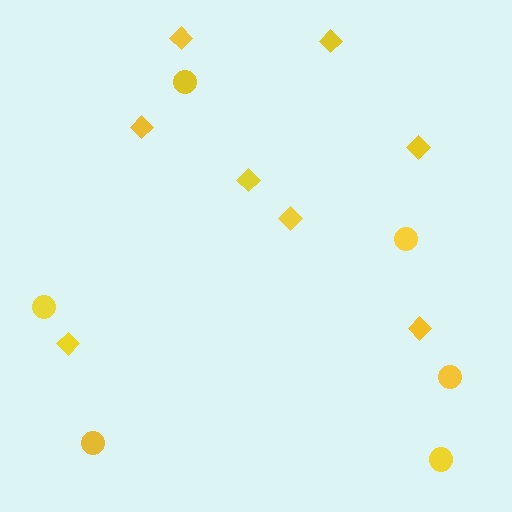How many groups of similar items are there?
There are 2 groups: one group of diamonds (8) and one group of circles (6).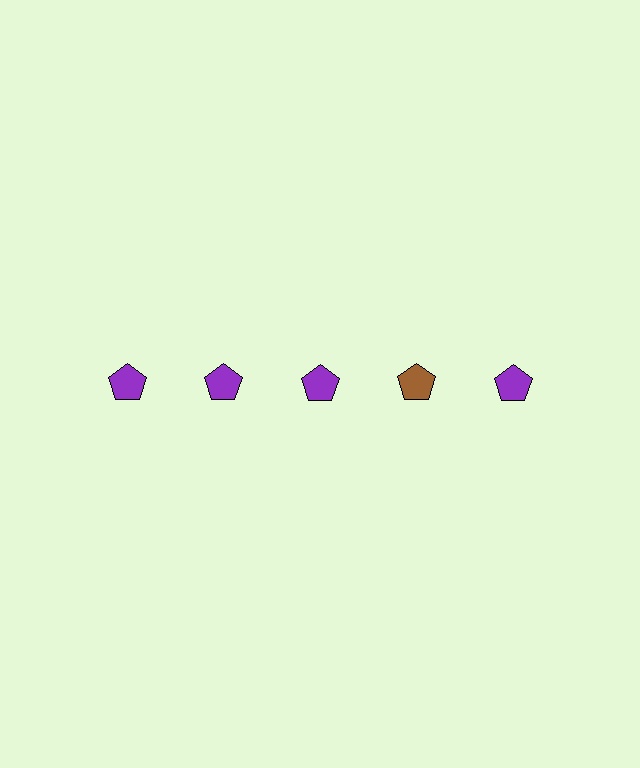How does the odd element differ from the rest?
It has a different color: brown instead of purple.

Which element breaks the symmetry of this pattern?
The brown pentagon in the top row, second from right column breaks the symmetry. All other shapes are purple pentagons.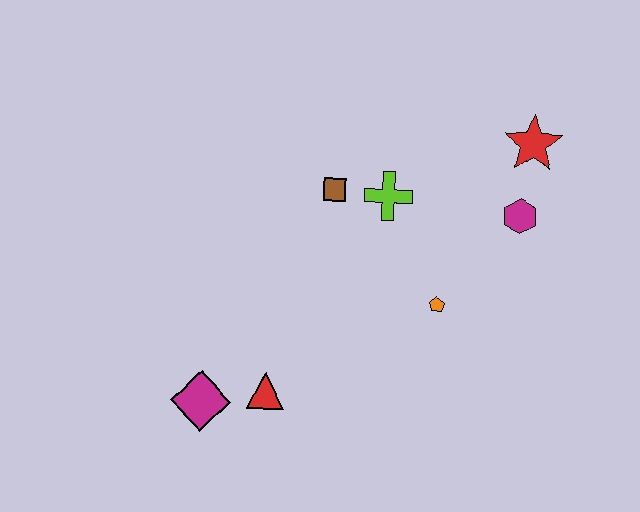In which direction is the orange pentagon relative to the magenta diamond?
The orange pentagon is to the right of the magenta diamond.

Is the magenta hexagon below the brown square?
Yes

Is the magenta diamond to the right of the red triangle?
No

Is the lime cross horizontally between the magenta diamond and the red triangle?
No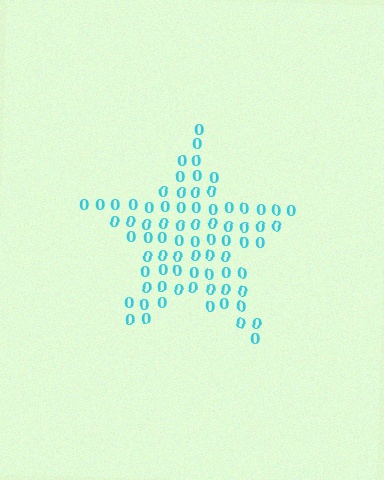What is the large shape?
The large shape is a star.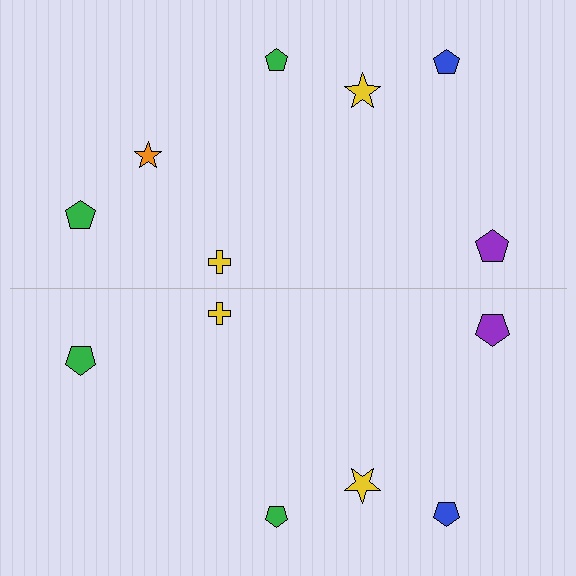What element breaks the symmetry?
A orange star is missing from the bottom side.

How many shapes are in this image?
There are 13 shapes in this image.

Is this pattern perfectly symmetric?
No, the pattern is not perfectly symmetric. A orange star is missing from the bottom side.